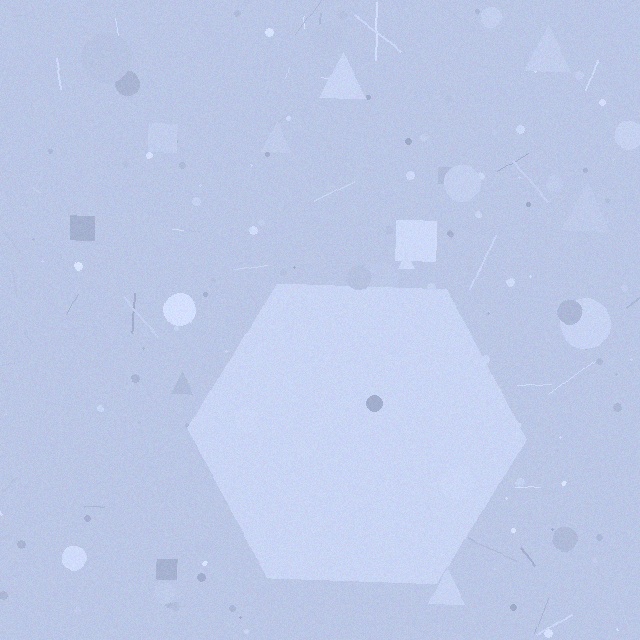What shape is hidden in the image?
A hexagon is hidden in the image.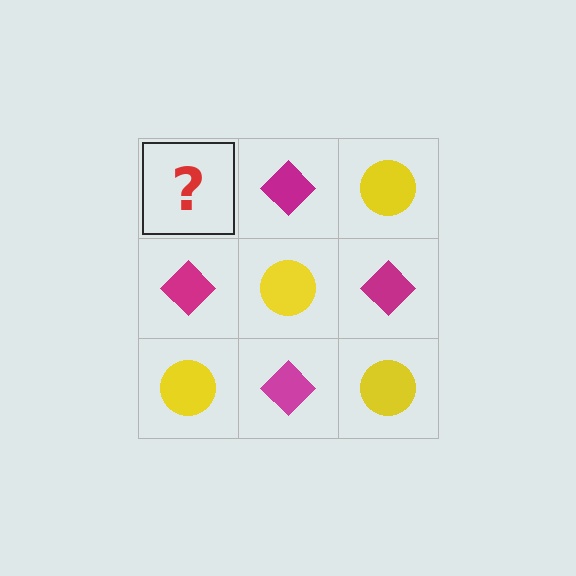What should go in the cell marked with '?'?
The missing cell should contain a yellow circle.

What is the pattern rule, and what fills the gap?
The rule is that it alternates yellow circle and magenta diamond in a checkerboard pattern. The gap should be filled with a yellow circle.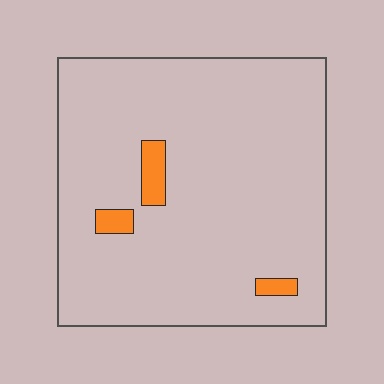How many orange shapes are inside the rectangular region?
3.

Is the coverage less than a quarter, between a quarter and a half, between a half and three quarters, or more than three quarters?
Less than a quarter.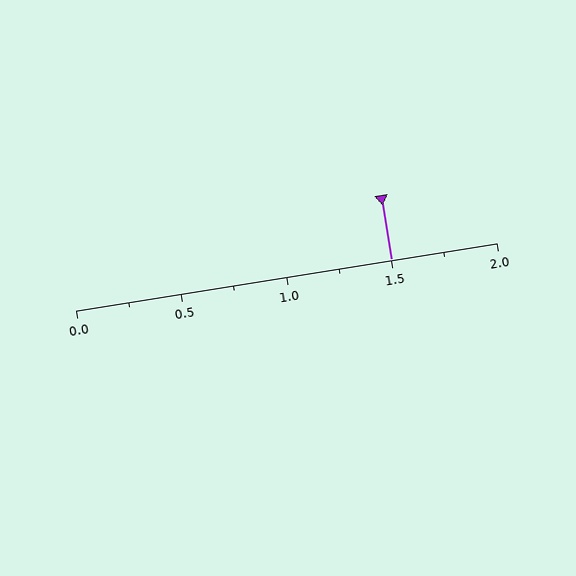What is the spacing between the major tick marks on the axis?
The major ticks are spaced 0.5 apart.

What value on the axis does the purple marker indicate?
The marker indicates approximately 1.5.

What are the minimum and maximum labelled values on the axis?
The axis runs from 0.0 to 2.0.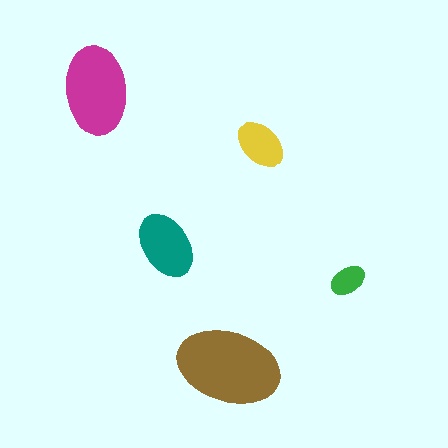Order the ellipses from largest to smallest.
the brown one, the magenta one, the teal one, the yellow one, the green one.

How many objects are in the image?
There are 5 objects in the image.